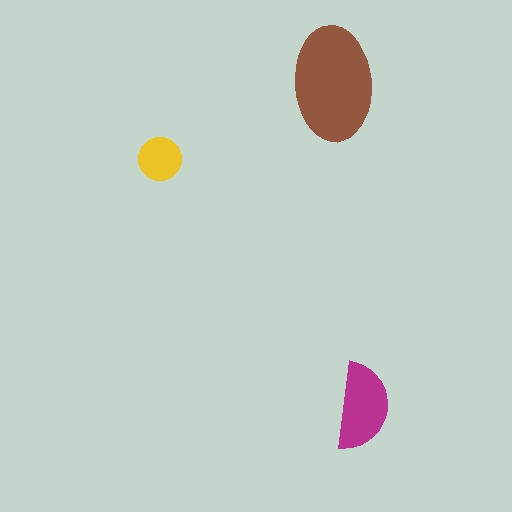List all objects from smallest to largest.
The yellow circle, the magenta semicircle, the brown ellipse.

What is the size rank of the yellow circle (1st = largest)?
3rd.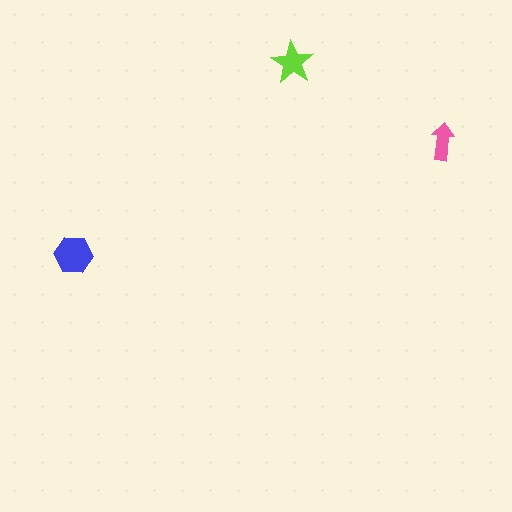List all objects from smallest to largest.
The pink arrow, the lime star, the blue hexagon.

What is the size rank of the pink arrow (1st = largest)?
3rd.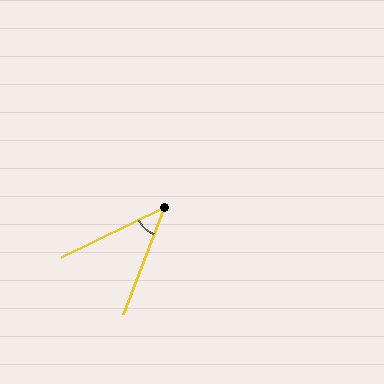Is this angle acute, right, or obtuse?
It is acute.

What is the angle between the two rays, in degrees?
Approximately 44 degrees.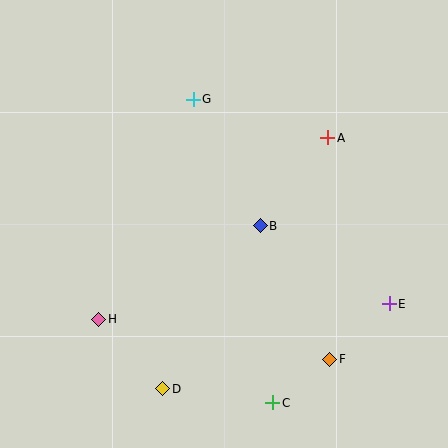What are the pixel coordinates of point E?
Point E is at (389, 304).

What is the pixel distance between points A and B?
The distance between A and B is 111 pixels.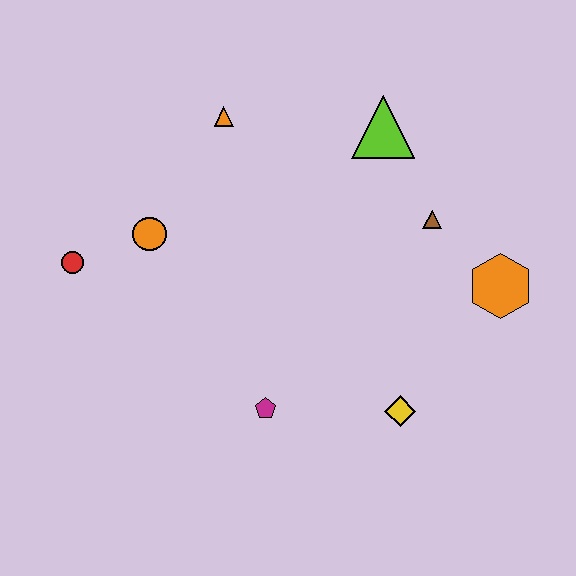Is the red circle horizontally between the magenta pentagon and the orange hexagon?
No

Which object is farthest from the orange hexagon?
The red circle is farthest from the orange hexagon.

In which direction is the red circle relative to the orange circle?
The red circle is to the left of the orange circle.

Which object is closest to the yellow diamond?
The magenta pentagon is closest to the yellow diamond.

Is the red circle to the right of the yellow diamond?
No